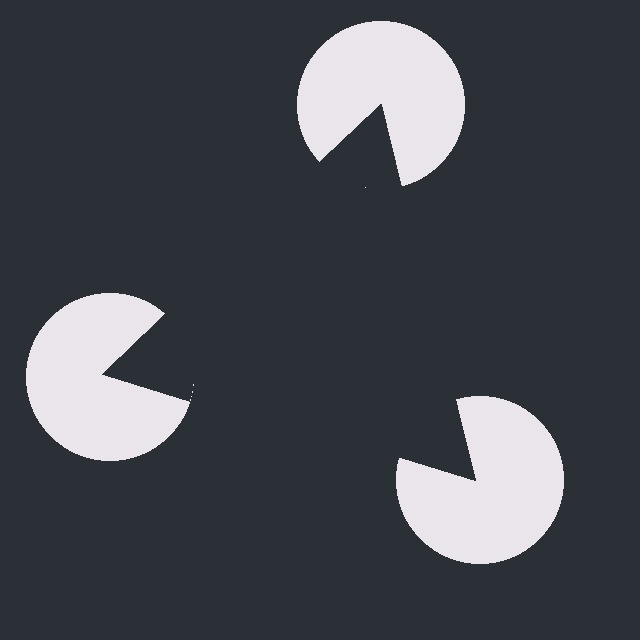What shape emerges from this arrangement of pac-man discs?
An illusory triangle — its edges are inferred from the aligned wedge cuts in the pac-man discs, not physically drawn.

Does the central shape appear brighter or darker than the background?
It typically appears slightly darker than the background, even though no actual brightness change is drawn.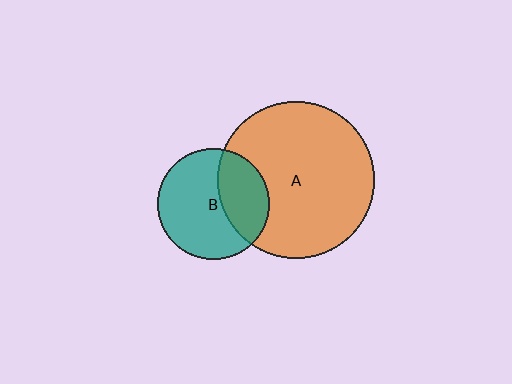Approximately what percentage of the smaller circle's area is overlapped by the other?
Approximately 35%.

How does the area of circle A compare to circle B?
Approximately 2.0 times.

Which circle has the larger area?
Circle A (orange).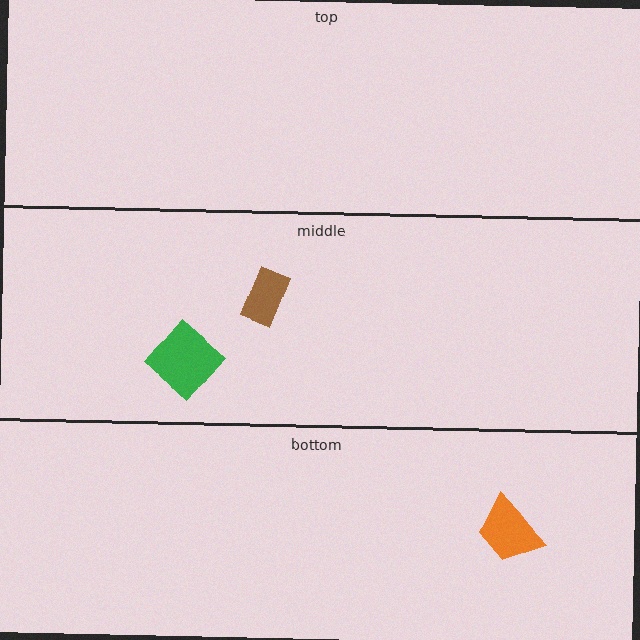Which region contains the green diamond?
The middle region.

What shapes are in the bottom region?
The orange trapezoid.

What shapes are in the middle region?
The green diamond, the brown rectangle.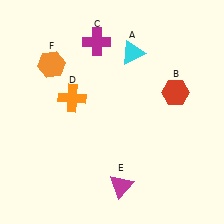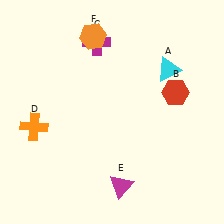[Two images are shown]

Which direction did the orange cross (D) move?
The orange cross (D) moved left.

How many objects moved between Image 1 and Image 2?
3 objects moved between the two images.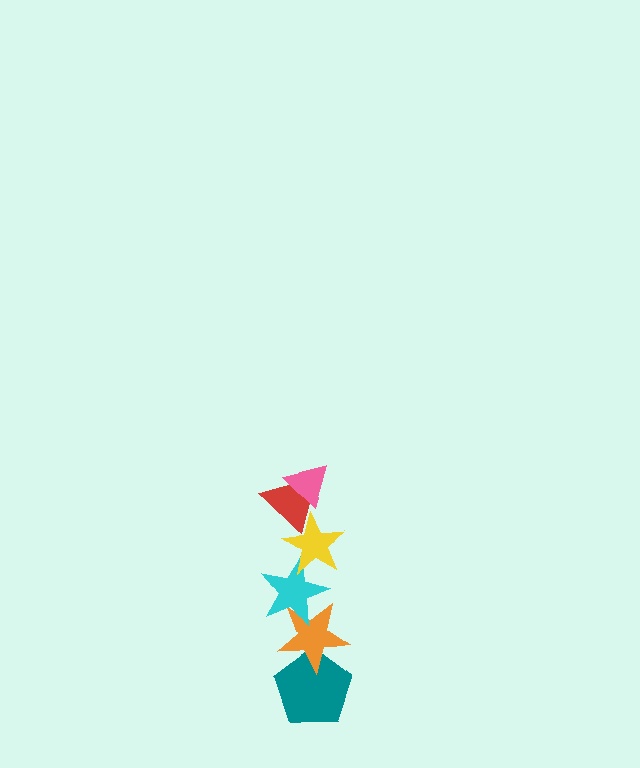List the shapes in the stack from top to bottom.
From top to bottom: the pink triangle, the red triangle, the yellow star, the cyan star, the orange star, the teal pentagon.